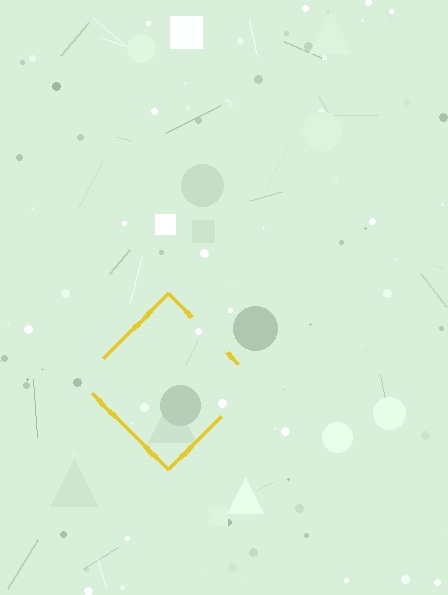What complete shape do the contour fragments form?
The contour fragments form a diamond.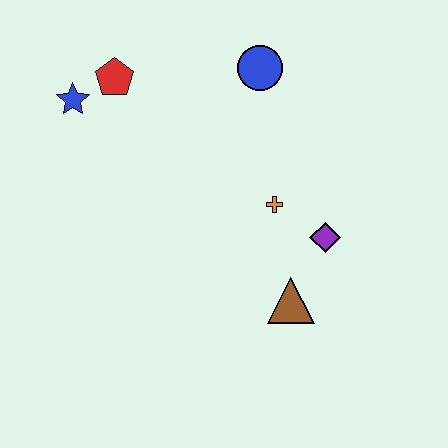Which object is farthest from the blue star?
The brown triangle is farthest from the blue star.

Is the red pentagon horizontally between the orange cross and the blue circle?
No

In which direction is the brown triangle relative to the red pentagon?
The brown triangle is below the red pentagon.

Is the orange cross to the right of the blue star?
Yes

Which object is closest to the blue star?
The red pentagon is closest to the blue star.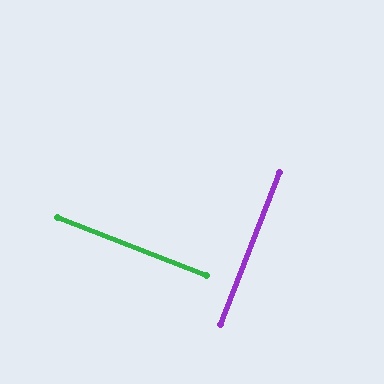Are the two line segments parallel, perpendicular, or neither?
Perpendicular — they meet at approximately 90°.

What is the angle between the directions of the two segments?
Approximately 90 degrees.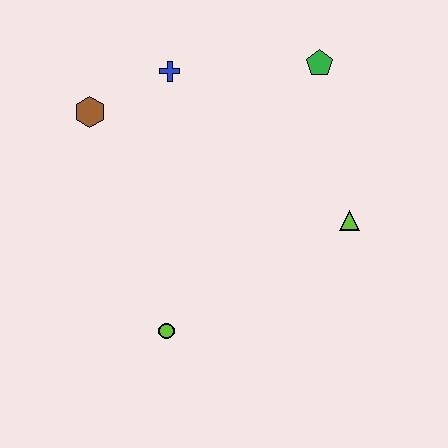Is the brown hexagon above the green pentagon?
No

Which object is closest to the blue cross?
The brown hexagon is closest to the blue cross.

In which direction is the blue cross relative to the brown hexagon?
The blue cross is to the right of the brown hexagon.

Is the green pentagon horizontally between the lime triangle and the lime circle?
Yes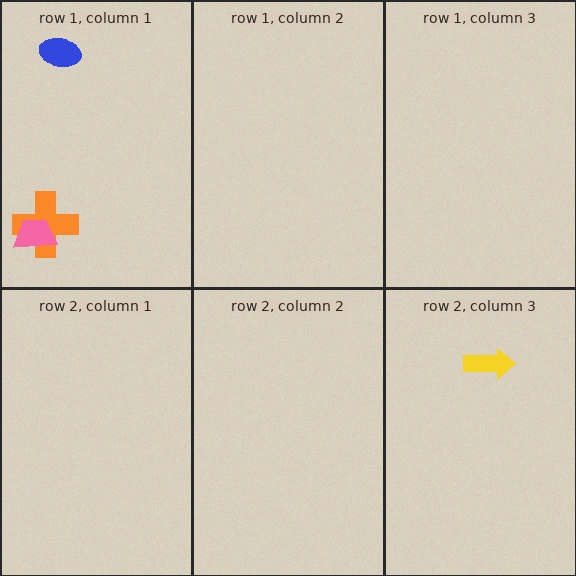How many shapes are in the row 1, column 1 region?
3.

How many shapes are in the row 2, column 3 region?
1.